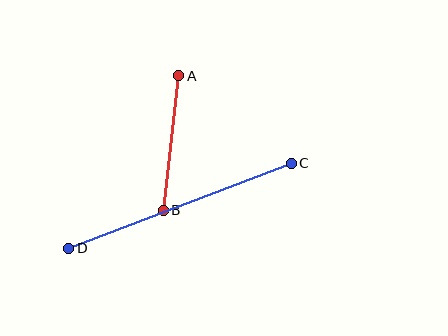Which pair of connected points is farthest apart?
Points C and D are farthest apart.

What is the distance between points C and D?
The distance is approximately 238 pixels.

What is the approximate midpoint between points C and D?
The midpoint is at approximately (180, 206) pixels.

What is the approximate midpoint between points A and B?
The midpoint is at approximately (171, 143) pixels.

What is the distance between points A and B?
The distance is approximately 135 pixels.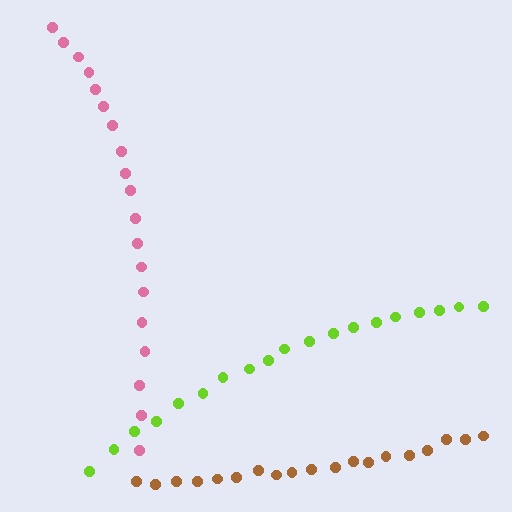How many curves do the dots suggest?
There are 3 distinct paths.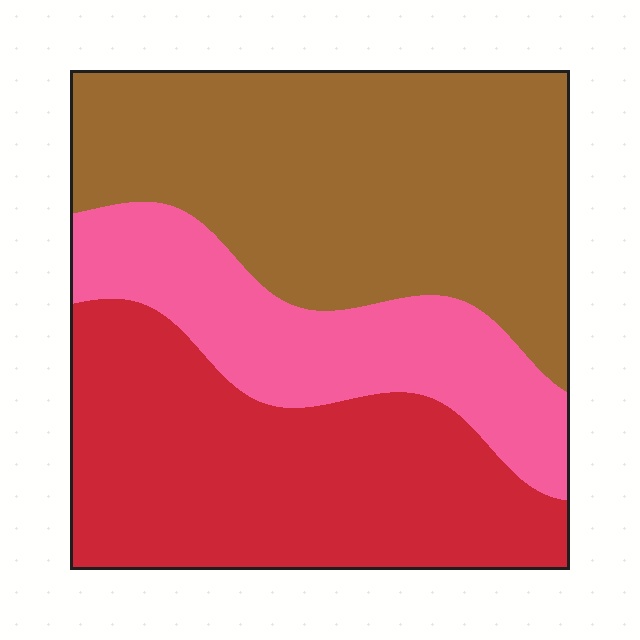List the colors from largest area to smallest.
From largest to smallest: brown, red, pink.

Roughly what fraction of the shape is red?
Red covers roughly 35% of the shape.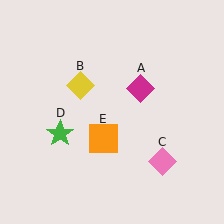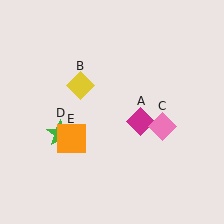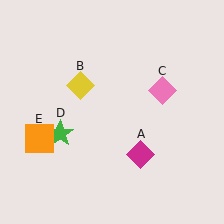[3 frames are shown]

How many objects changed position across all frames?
3 objects changed position: magenta diamond (object A), pink diamond (object C), orange square (object E).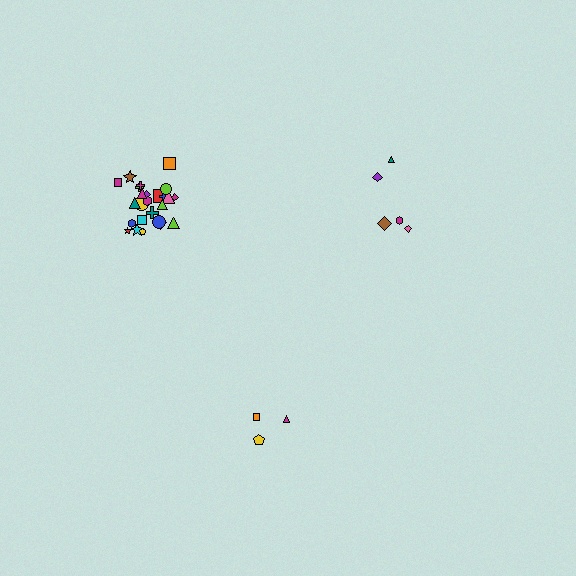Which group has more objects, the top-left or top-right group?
The top-left group.